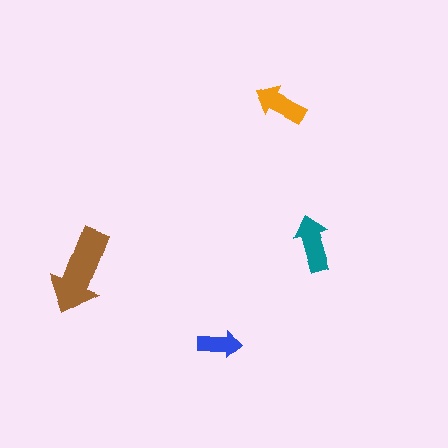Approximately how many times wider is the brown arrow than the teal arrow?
About 1.5 times wider.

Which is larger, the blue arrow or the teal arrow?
The teal one.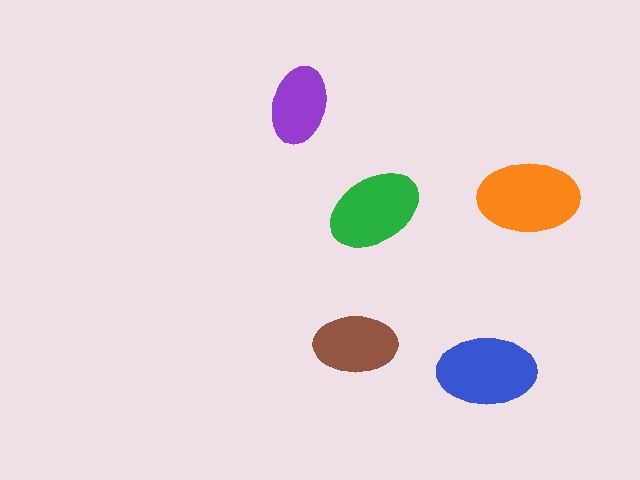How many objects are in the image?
There are 5 objects in the image.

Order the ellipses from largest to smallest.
the orange one, the blue one, the green one, the brown one, the purple one.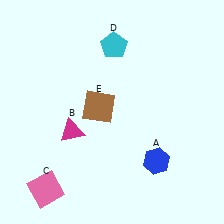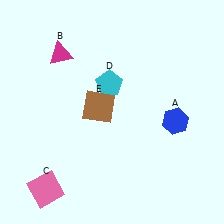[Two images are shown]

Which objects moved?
The objects that moved are: the blue hexagon (A), the magenta triangle (B), the cyan pentagon (D).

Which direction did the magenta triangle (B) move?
The magenta triangle (B) moved up.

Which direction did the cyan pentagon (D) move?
The cyan pentagon (D) moved down.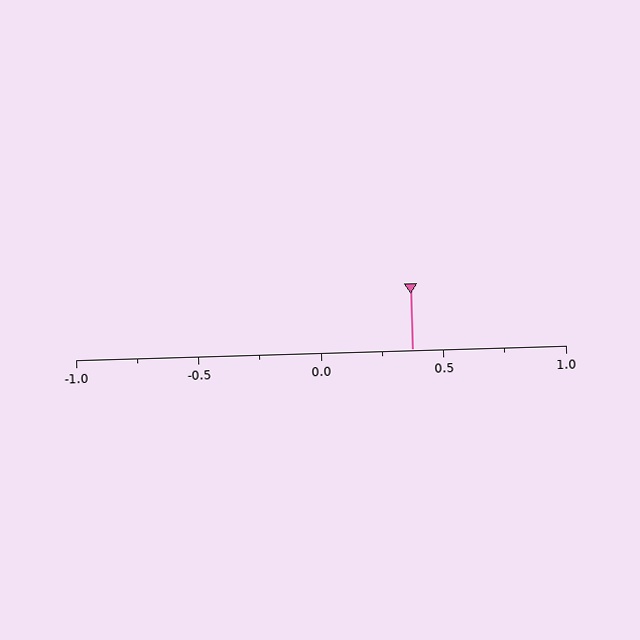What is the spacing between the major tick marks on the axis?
The major ticks are spaced 0.5 apart.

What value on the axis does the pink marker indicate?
The marker indicates approximately 0.38.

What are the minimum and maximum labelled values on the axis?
The axis runs from -1.0 to 1.0.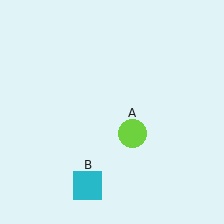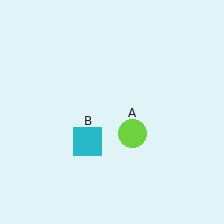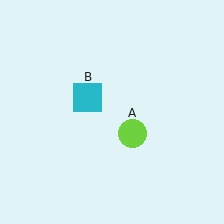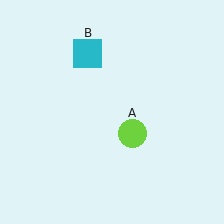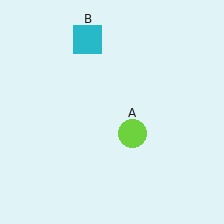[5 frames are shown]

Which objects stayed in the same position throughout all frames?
Lime circle (object A) remained stationary.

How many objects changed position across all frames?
1 object changed position: cyan square (object B).